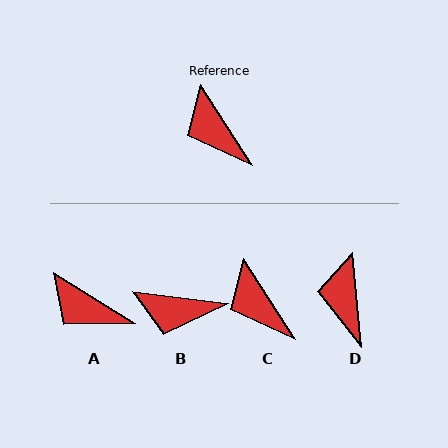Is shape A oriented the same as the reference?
No, it is off by about 26 degrees.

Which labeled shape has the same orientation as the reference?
C.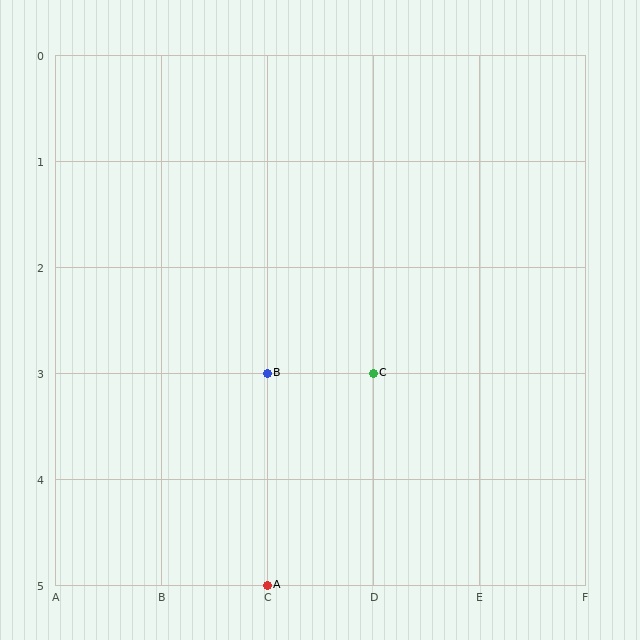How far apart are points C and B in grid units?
Points C and B are 1 column apart.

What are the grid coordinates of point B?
Point B is at grid coordinates (C, 3).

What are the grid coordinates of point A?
Point A is at grid coordinates (C, 5).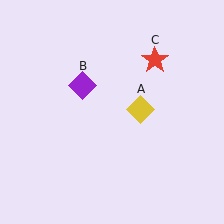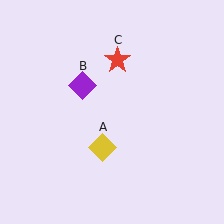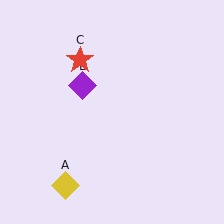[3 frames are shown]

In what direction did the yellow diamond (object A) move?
The yellow diamond (object A) moved down and to the left.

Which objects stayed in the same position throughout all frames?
Purple diamond (object B) remained stationary.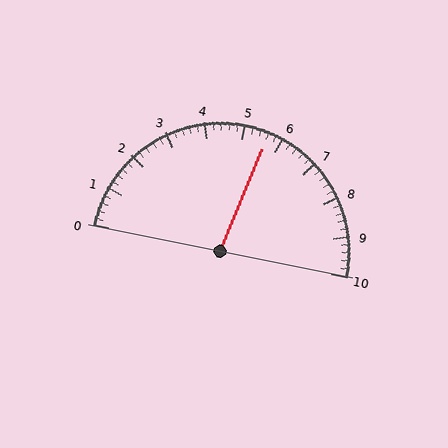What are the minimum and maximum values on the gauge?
The gauge ranges from 0 to 10.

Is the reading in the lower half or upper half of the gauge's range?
The reading is in the upper half of the range (0 to 10).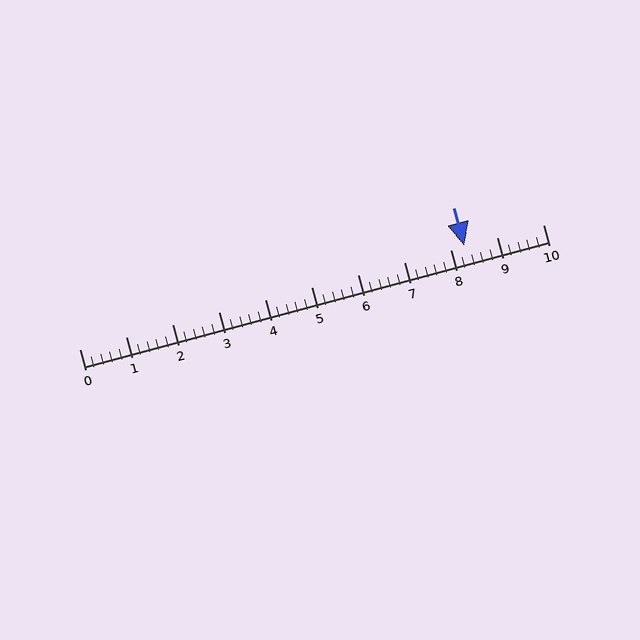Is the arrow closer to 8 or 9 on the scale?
The arrow is closer to 8.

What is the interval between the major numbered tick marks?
The major tick marks are spaced 1 units apart.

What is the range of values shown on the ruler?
The ruler shows values from 0 to 10.